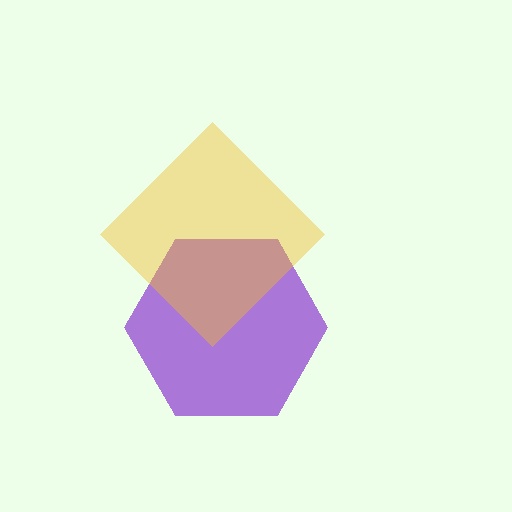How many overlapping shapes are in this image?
There are 2 overlapping shapes in the image.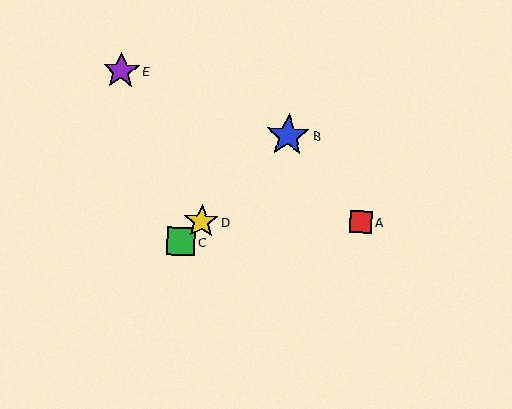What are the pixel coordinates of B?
Object B is at (288, 135).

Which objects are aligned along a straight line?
Objects B, C, D are aligned along a straight line.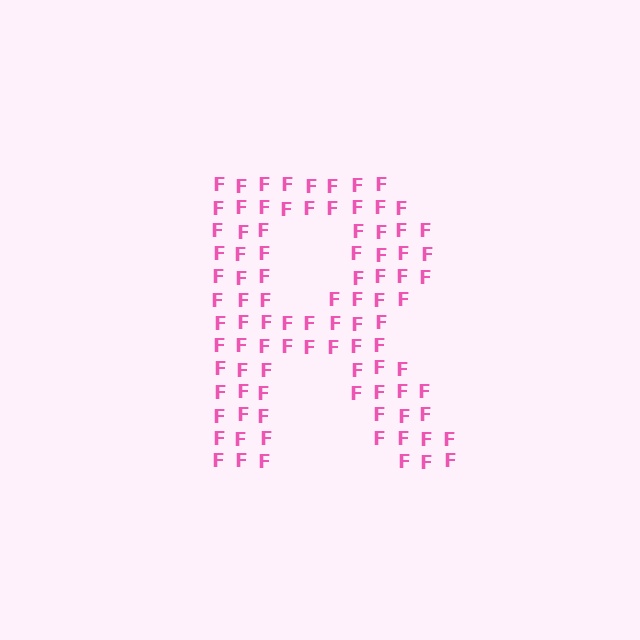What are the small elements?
The small elements are letter F's.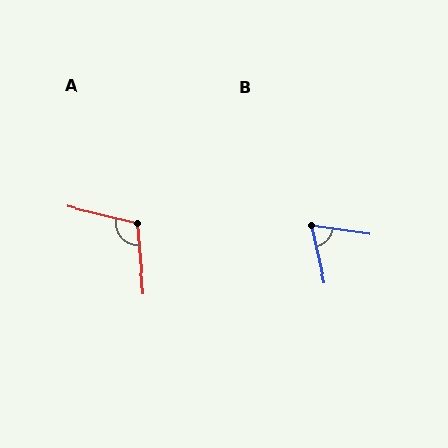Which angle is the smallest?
B, at approximately 68 degrees.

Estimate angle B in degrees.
Approximately 68 degrees.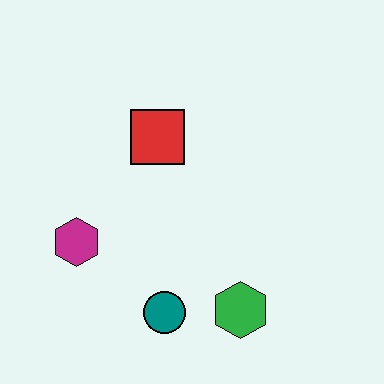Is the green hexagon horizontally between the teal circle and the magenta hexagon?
No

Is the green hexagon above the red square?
No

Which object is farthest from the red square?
The green hexagon is farthest from the red square.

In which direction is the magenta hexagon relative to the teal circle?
The magenta hexagon is to the left of the teal circle.